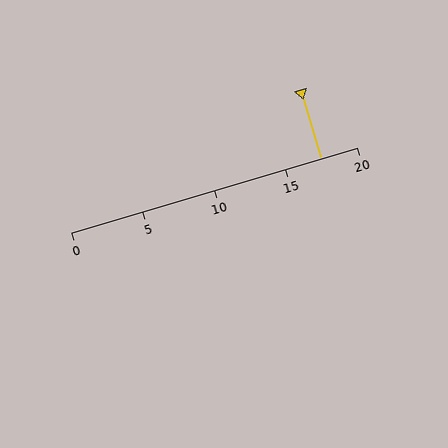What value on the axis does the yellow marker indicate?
The marker indicates approximately 17.5.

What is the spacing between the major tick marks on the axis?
The major ticks are spaced 5 apart.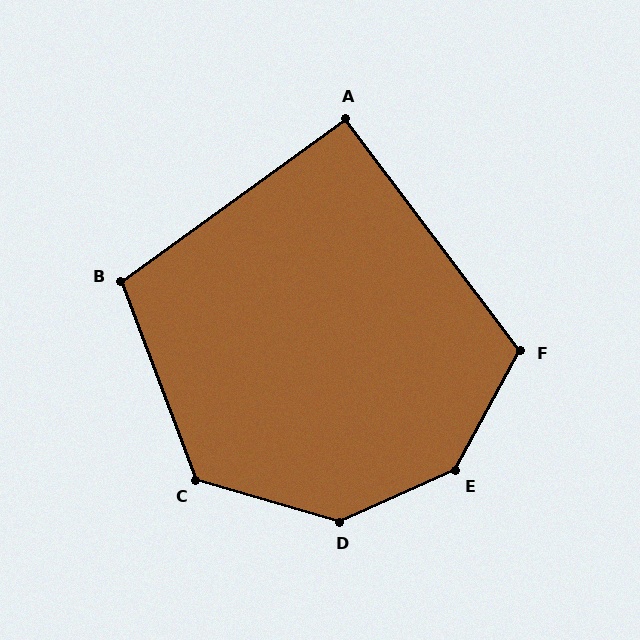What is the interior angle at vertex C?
Approximately 127 degrees (obtuse).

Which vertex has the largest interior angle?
E, at approximately 142 degrees.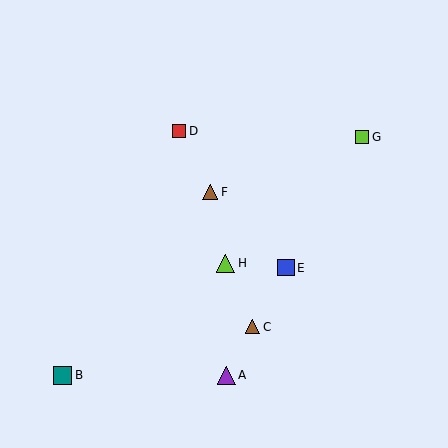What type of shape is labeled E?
Shape E is a blue square.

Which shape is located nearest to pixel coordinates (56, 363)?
The teal square (labeled B) at (63, 375) is nearest to that location.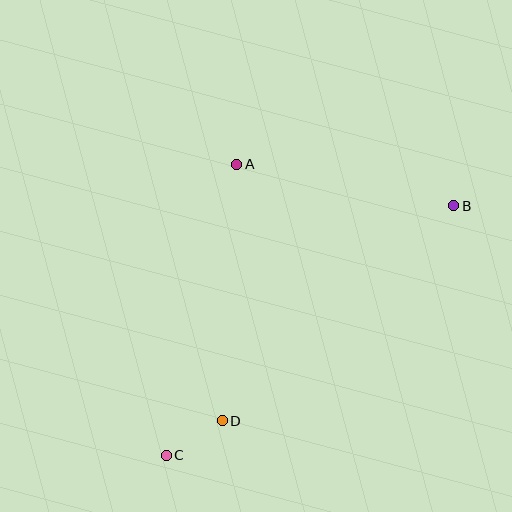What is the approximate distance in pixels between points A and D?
The distance between A and D is approximately 257 pixels.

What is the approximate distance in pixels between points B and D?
The distance between B and D is approximately 316 pixels.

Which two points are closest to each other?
Points C and D are closest to each other.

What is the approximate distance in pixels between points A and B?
The distance between A and B is approximately 221 pixels.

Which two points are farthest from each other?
Points B and C are farthest from each other.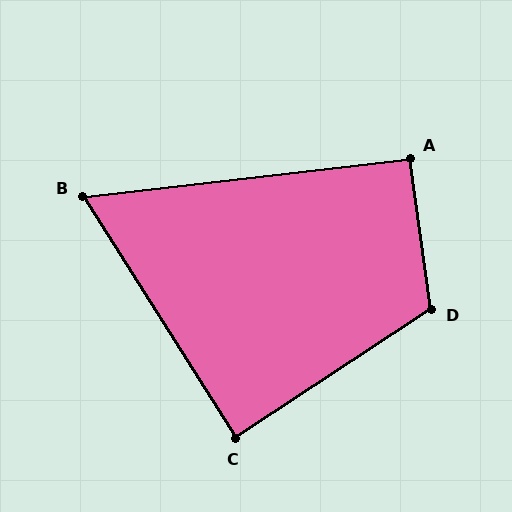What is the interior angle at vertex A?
Approximately 91 degrees (approximately right).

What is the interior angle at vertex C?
Approximately 89 degrees (approximately right).